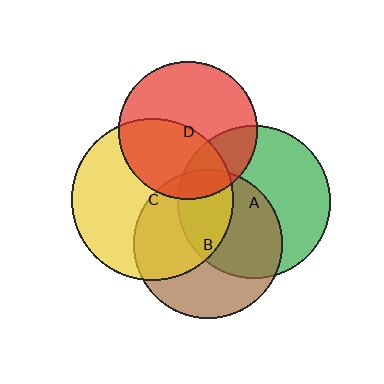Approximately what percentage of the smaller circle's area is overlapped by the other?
Approximately 25%.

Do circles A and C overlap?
Yes.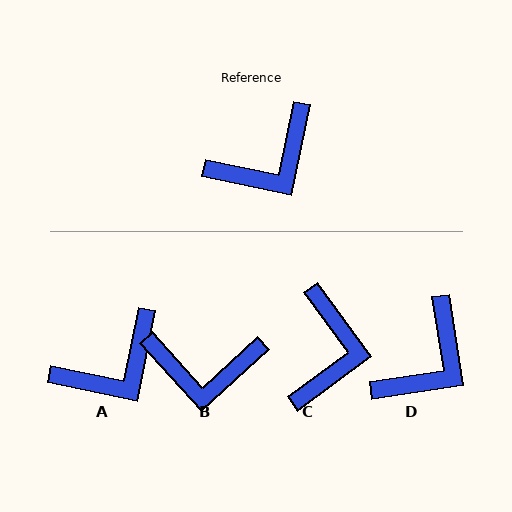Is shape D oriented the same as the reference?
No, it is off by about 20 degrees.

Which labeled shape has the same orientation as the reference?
A.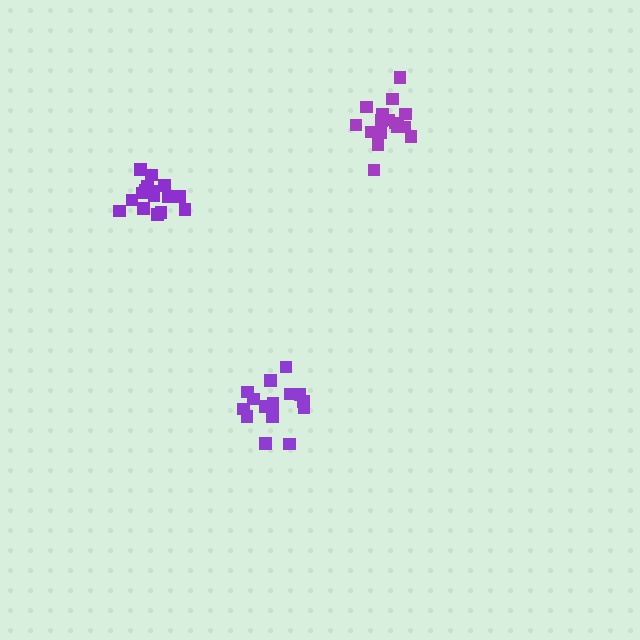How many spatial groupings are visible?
There are 3 spatial groupings.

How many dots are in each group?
Group 1: 16 dots, Group 2: 15 dots, Group 3: 16 dots (47 total).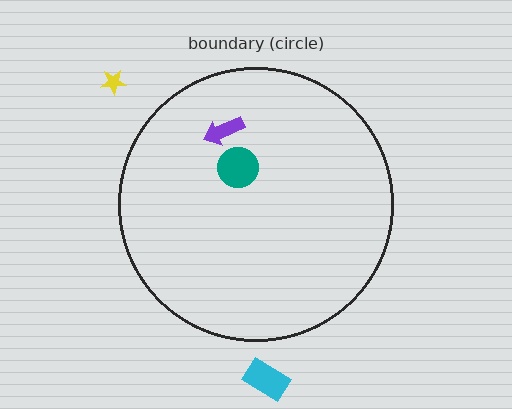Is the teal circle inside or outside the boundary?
Inside.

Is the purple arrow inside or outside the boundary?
Inside.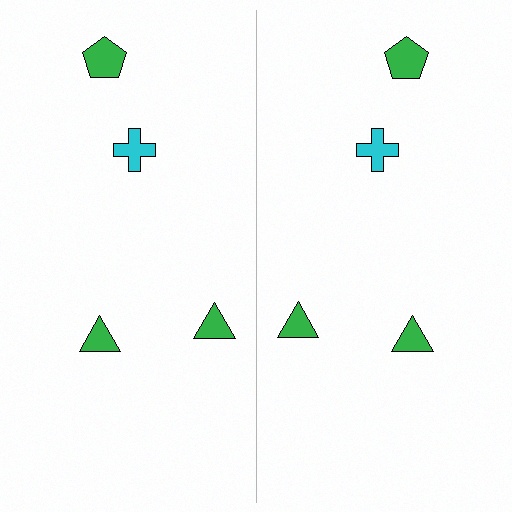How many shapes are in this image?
There are 8 shapes in this image.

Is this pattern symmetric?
Yes, this pattern has bilateral (reflection) symmetry.